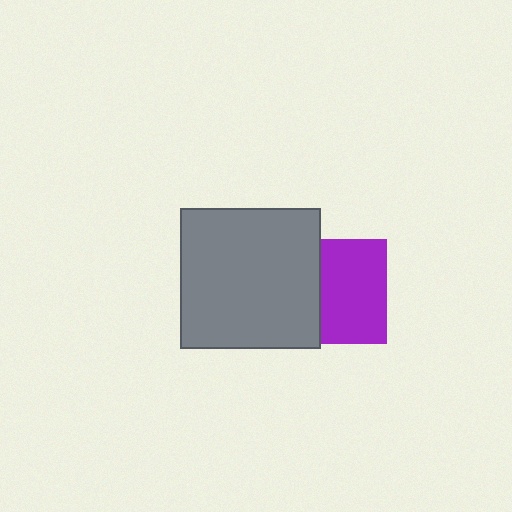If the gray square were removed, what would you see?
You would see the complete purple square.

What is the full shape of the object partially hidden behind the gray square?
The partially hidden object is a purple square.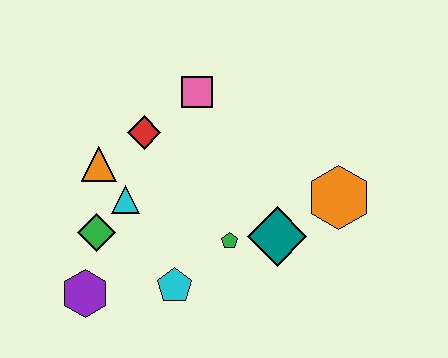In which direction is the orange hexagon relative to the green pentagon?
The orange hexagon is to the right of the green pentagon.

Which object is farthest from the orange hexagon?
The purple hexagon is farthest from the orange hexagon.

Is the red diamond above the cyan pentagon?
Yes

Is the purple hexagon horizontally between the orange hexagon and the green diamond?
No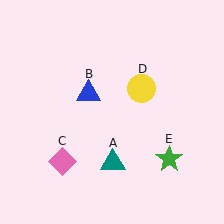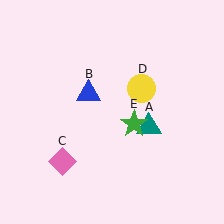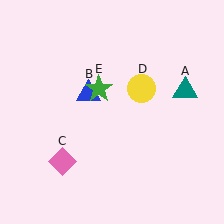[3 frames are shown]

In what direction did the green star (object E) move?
The green star (object E) moved up and to the left.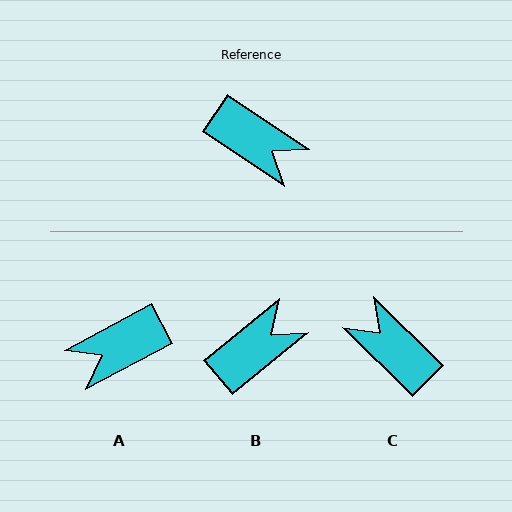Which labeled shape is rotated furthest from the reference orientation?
C, about 169 degrees away.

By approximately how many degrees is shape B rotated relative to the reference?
Approximately 73 degrees counter-clockwise.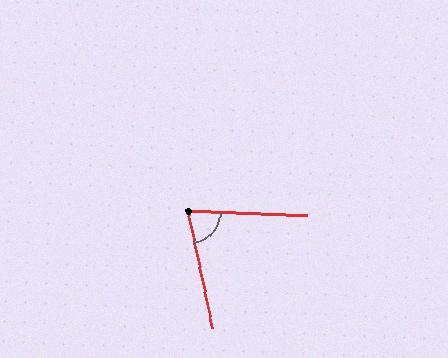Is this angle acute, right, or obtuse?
It is acute.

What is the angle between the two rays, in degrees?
Approximately 76 degrees.